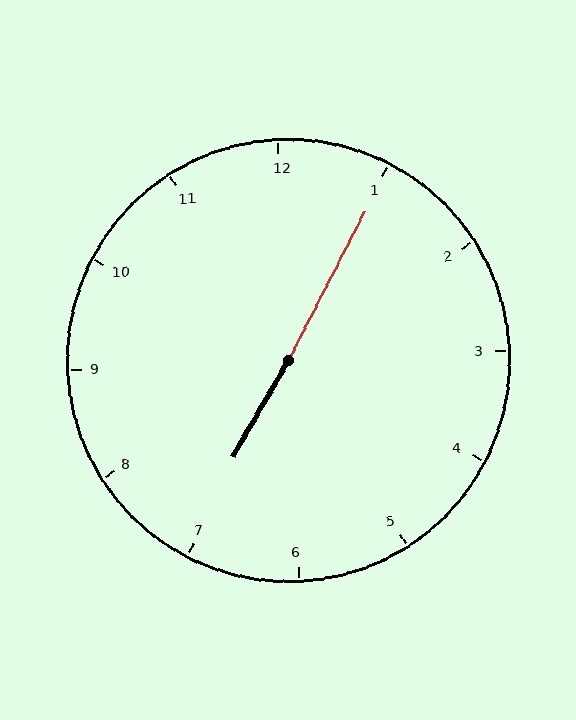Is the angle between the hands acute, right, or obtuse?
It is obtuse.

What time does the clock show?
7:05.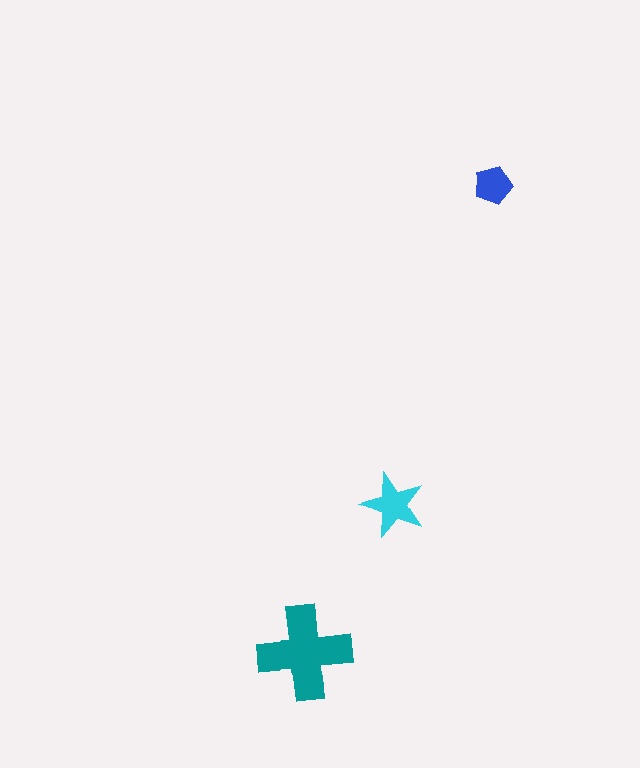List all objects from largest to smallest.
The teal cross, the cyan star, the blue pentagon.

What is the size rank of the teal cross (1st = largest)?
1st.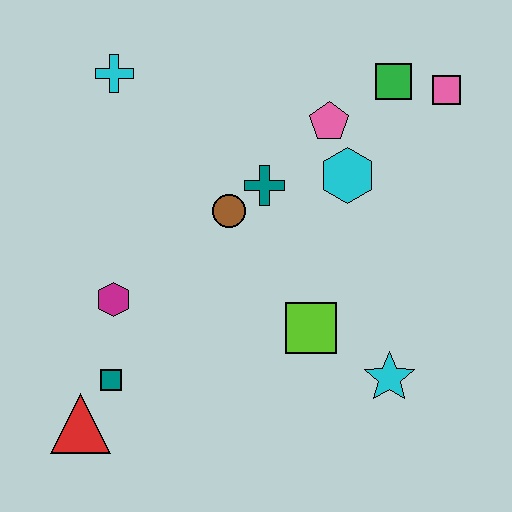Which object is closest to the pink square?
The green square is closest to the pink square.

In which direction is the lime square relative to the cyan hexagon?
The lime square is below the cyan hexagon.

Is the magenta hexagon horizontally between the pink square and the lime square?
No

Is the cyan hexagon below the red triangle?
No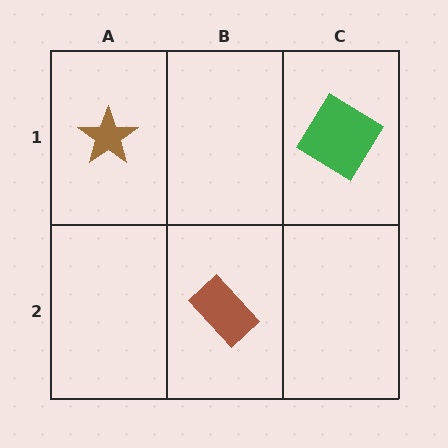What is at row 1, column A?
A brown star.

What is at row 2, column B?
A brown rectangle.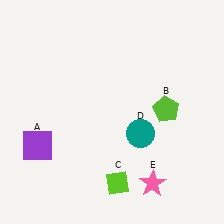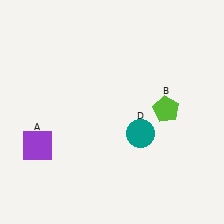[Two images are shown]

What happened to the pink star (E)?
The pink star (E) was removed in Image 2. It was in the bottom-right area of Image 1.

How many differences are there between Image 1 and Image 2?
There are 2 differences between the two images.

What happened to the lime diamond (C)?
The lime diamond (C) was removed in Image 2. It was in the bottom-right area of Image 1.